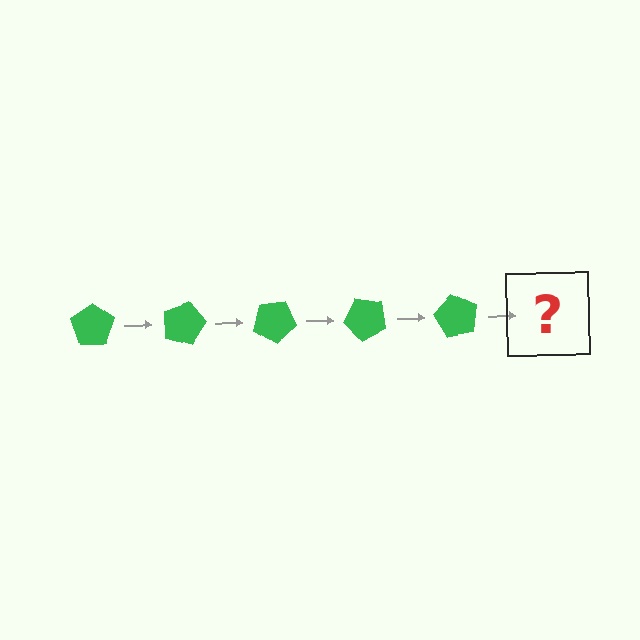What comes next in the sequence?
The next element should be a green pentagon rotated 75 degrees.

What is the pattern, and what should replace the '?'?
The pattern is that the pentagon rotates 15 degrees each step. The '?' should be a green pentagon rotated 75 degrees.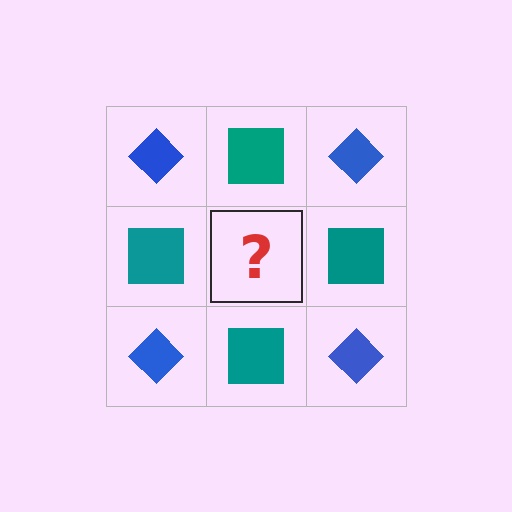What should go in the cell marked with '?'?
The missing cell should contain a blue diamond.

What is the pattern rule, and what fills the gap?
The rule is that it alternates blue diamond and teal square in a checkerboard pattern. The gap should be filled with a blue diamond.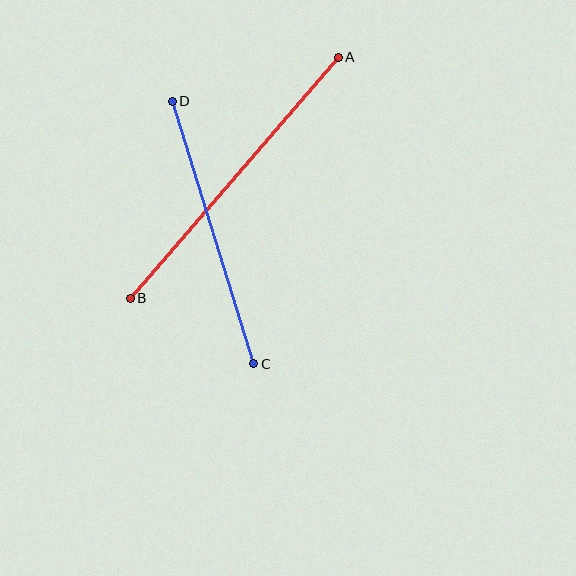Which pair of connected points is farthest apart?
Points A and B are farthest apart.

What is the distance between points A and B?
The distance is approximately 318 pixels.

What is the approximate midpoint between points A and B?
The midpoint is at approximately (234, 178) pixels.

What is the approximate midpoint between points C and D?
The midpoint is at approximately (213, 232) pixels.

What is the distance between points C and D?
The distance is approximately 275 pixels.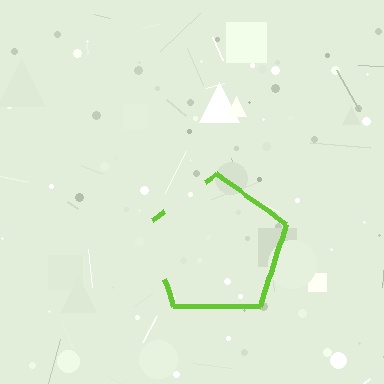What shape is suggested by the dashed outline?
The dashed outline suggests a pentagon.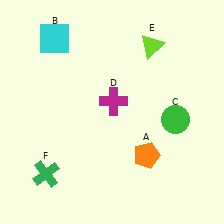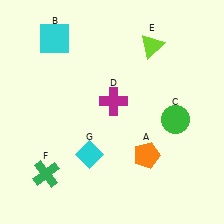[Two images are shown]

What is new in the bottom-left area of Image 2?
A cyan diamond (G) was added in the bottom-left area of Image 2.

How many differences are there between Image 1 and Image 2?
There is 1 difference between the two images.